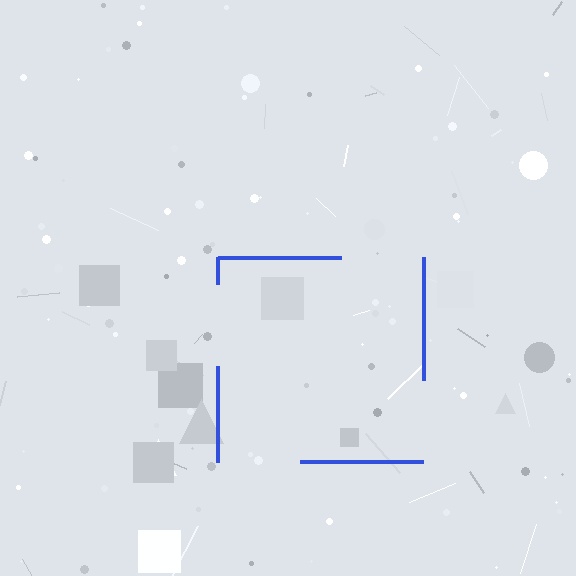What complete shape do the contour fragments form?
The contour fragments form a square.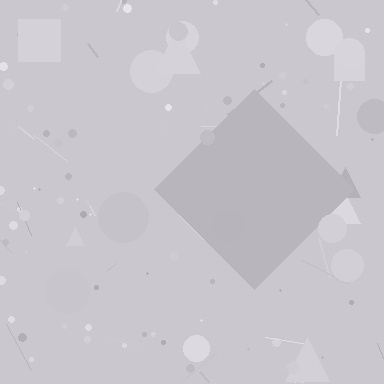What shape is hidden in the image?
A diamond is hidden in the image.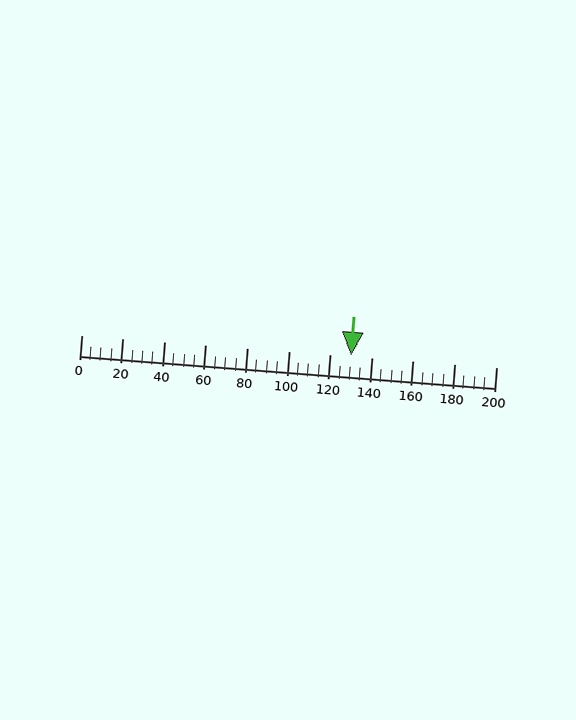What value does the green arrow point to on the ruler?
The green arrow points to approximately 130.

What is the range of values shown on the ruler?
The ruler shows values from 0 to 200.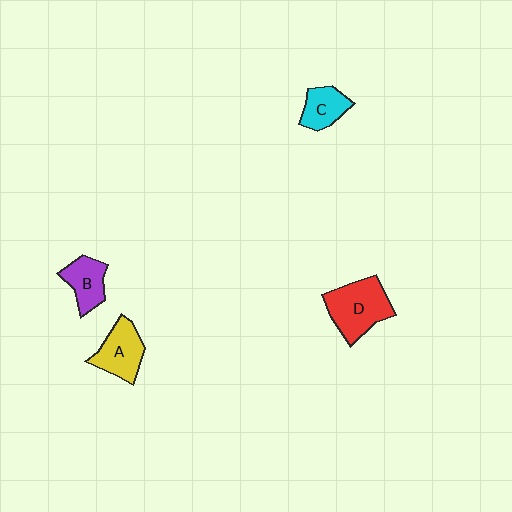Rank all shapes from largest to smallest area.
From largest to smallest: D (red), A (yellow), B (purple), C (cyan).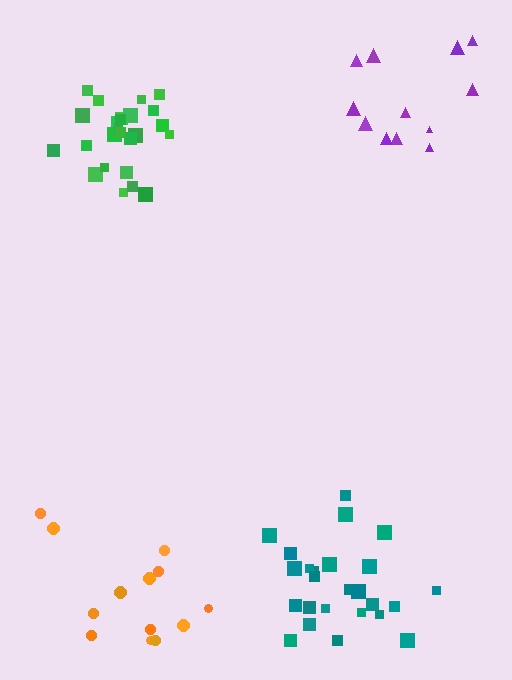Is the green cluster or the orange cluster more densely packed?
Green.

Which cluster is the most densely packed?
Green.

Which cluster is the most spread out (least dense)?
Orange.